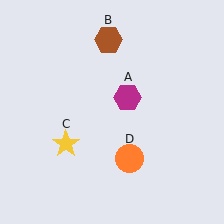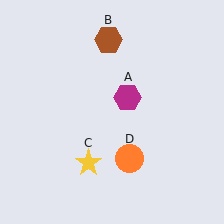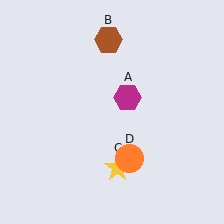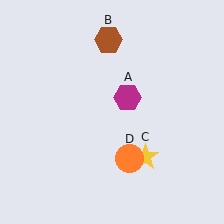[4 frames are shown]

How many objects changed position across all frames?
1 object changed position: yellow star (object C).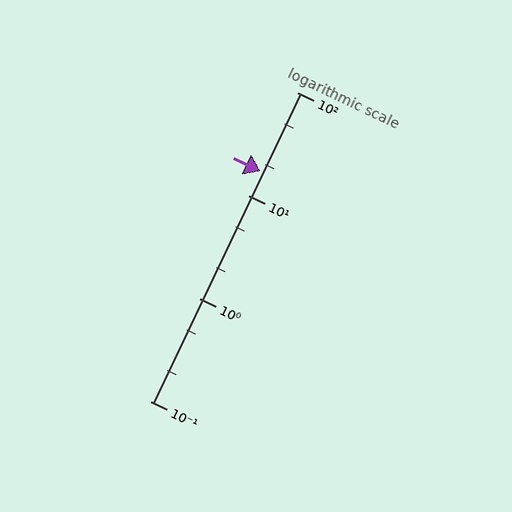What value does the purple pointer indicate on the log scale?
The pointer indicates approximately 17.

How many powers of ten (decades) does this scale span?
The scale spans 3 decades, from 0.1 to 100.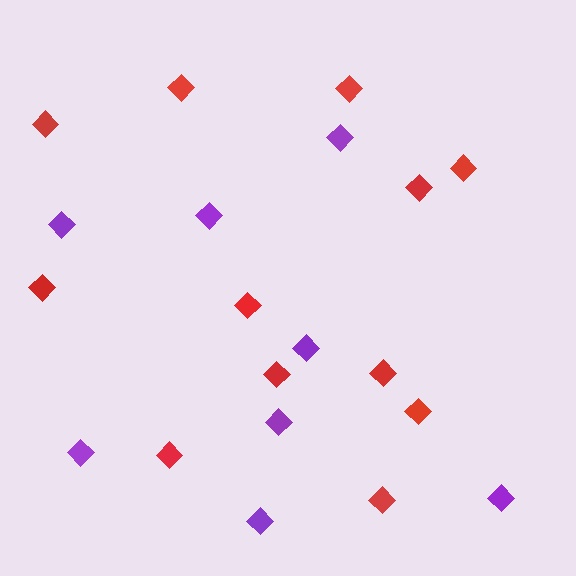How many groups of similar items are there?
There are 2 groups: one group of purple diamonds (8) and one group of red diamonds (12).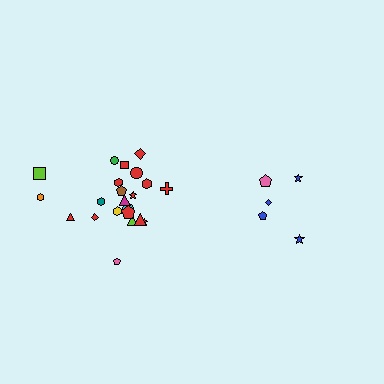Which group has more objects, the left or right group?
The left group.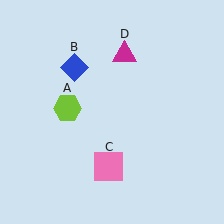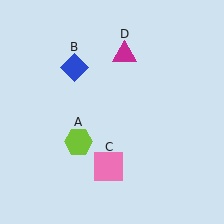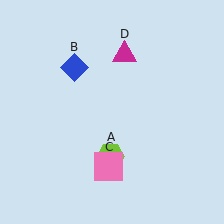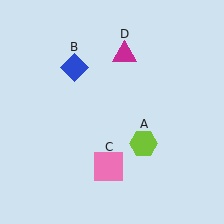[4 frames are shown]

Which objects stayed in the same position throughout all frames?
Blue diamond (object B) and pink square (object C) and magenta triangle (object D) remained stationary.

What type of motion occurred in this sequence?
The lime hexagon (object A) rotated counterclockwise around the center of the scene.